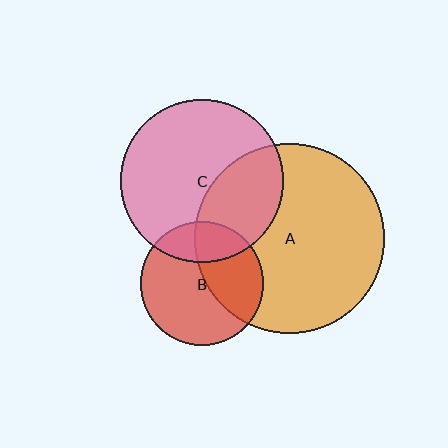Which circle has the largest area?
Circle A (orange).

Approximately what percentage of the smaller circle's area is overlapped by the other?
Approximately 40%.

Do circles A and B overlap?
Yes.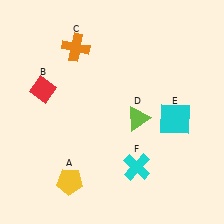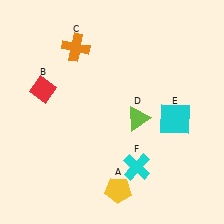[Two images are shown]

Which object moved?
The yellow pentagon (A) moved right.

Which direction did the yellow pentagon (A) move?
The yellow pentagon (A) moved right.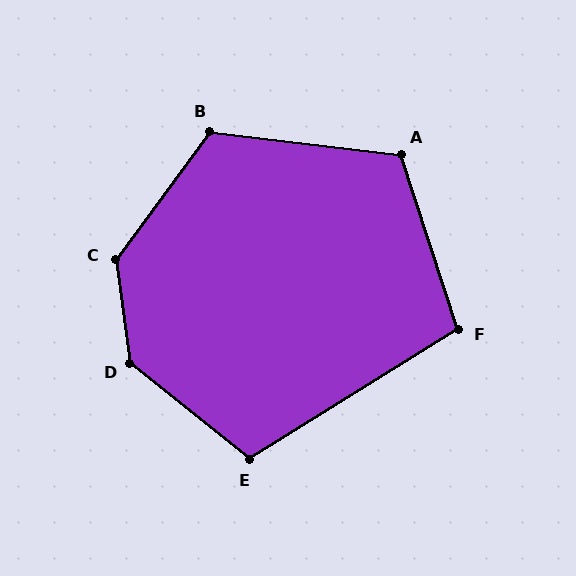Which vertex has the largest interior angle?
D, at approximately 137 degrees.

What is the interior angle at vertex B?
Approximately 119 degrees (obtuse).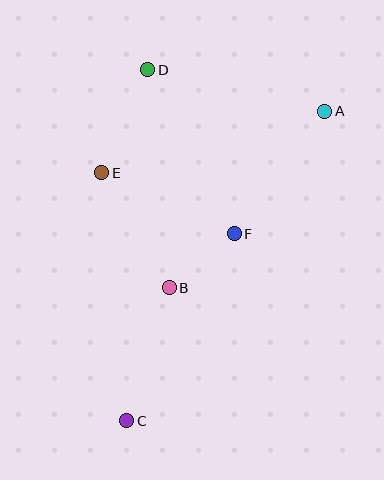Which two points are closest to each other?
Points B and F are closest to each other.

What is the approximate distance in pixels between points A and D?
The distance between A and D is approximately 182 pixels.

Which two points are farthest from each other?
Points A and C are farthest from each other.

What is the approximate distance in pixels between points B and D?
The distance between B and D is approximately 219 pixels.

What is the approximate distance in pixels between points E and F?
The distance between E and F is approximately 146 pixels.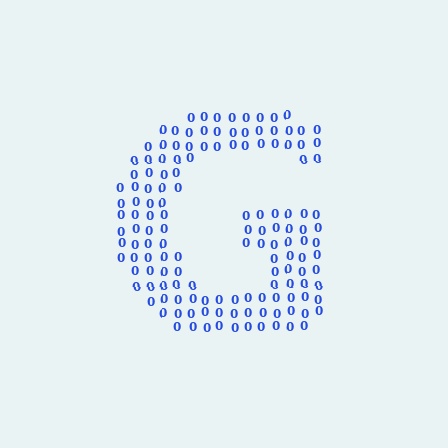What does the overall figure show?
The overall figure shows the letter G.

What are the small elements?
The small elements are digit 0's.